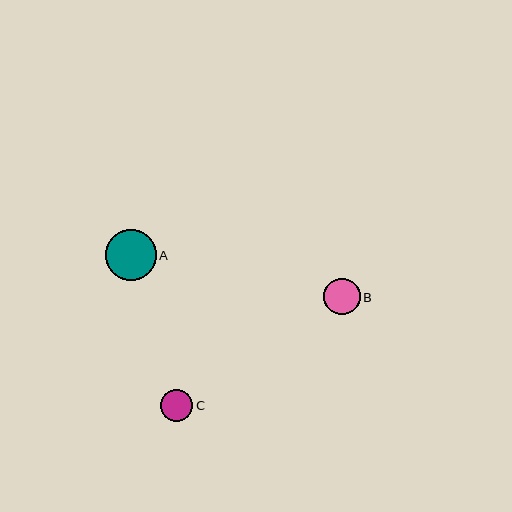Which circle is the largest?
Circle A is the largest with a size of approximately 51 pixels.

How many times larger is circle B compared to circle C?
Circle B is approximately 1.1 times the size of circle C.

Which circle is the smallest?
Circle C is the smallest with a size of approximately 32 pixels.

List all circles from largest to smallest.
From largest to smallest: A, B, C.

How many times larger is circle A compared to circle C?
Circle A is approximately 1.6 times the size of circle C.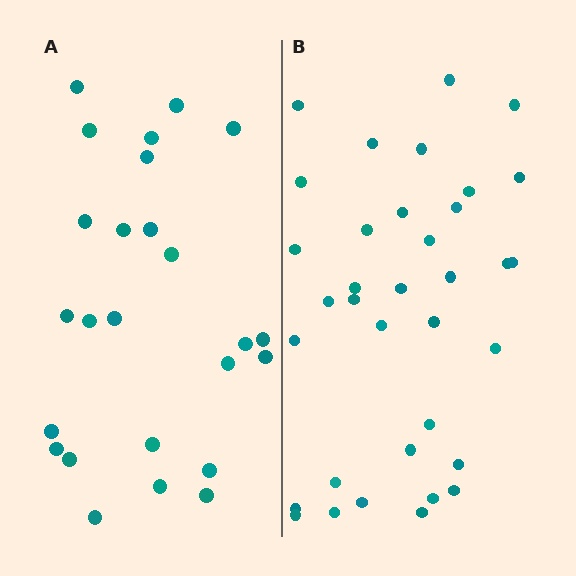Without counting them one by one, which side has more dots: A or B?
Region B (the right region) has more dots.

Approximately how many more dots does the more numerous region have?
Region B has roughly 10 or so more dots than region A.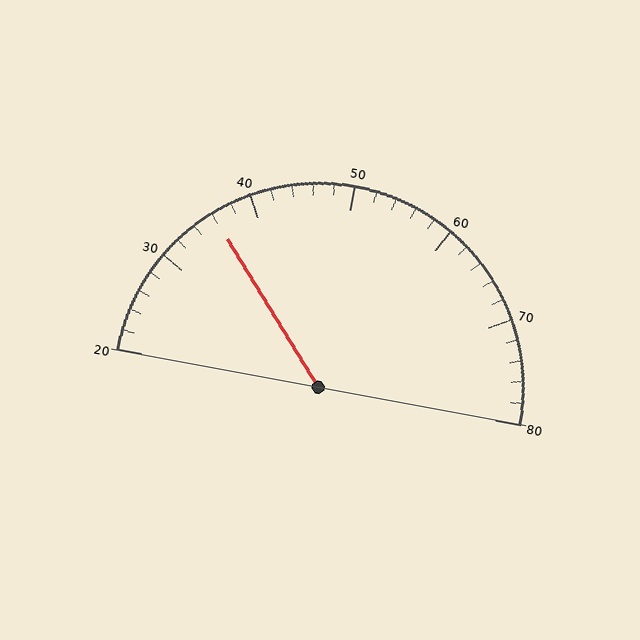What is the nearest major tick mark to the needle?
The nearest major tick mark is 40.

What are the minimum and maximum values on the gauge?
The gauge ranges from 20 to 80.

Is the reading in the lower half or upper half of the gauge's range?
The reading is in the lower half of the range (20 to 80).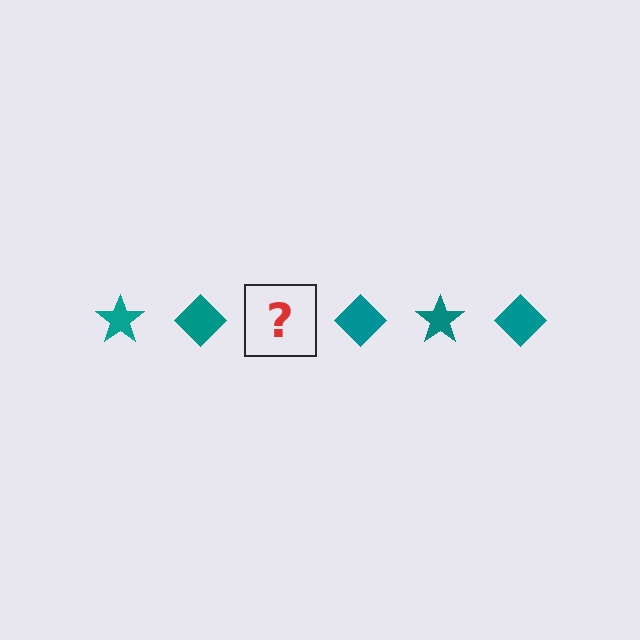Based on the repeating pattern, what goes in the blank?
The blank should be a teal star.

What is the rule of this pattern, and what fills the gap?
The rule is that the pattern cycles through star, diamond shapes in teal. The gap should be filled with a teal star.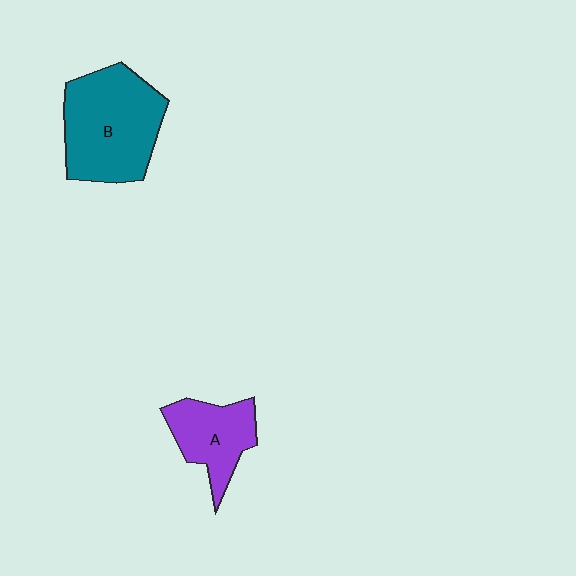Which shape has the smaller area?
Shape A (purple).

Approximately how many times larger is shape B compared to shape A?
Approximately 1.7 times.